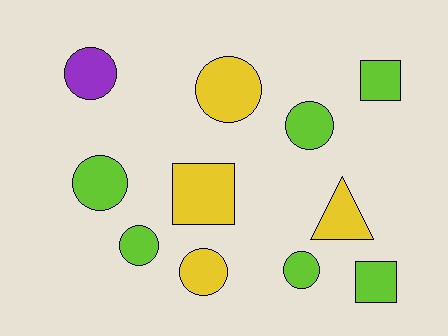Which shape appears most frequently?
Circle, with 7 objects.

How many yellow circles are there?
There are 2 yellow circles.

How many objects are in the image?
There are 11 objects.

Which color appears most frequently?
Lime, with 6 objects.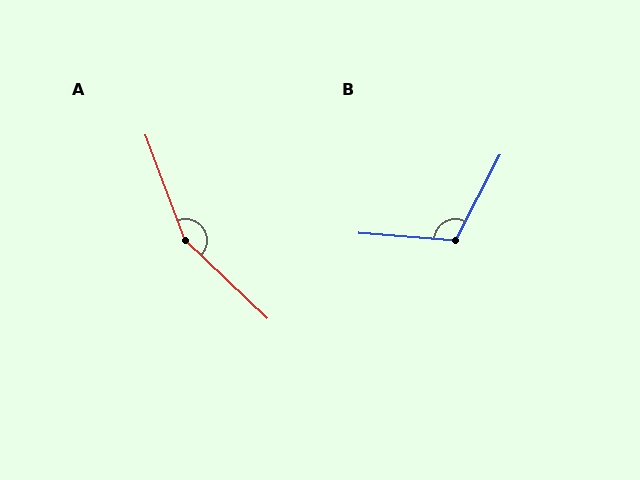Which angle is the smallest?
B, at approximately 113 degrees.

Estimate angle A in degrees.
Approximately 154 degrees.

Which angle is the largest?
A, at approximately 154 degrees.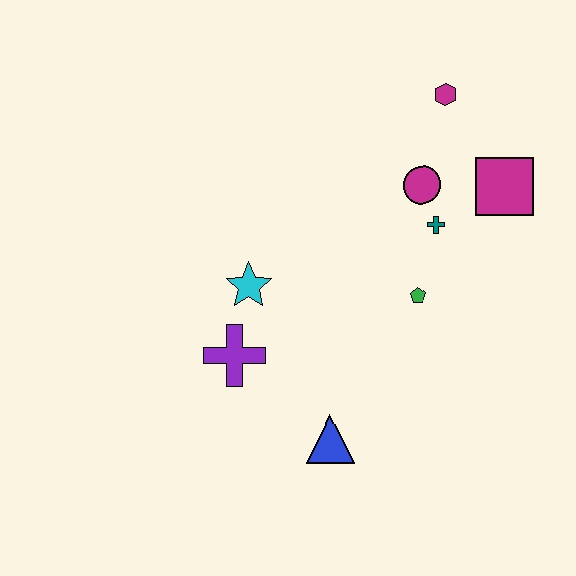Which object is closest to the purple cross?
The cyan star is closest to the purple cross.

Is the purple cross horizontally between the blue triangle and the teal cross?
No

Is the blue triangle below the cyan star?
Yes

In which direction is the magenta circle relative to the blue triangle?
The magenta circle is above the blue triangle.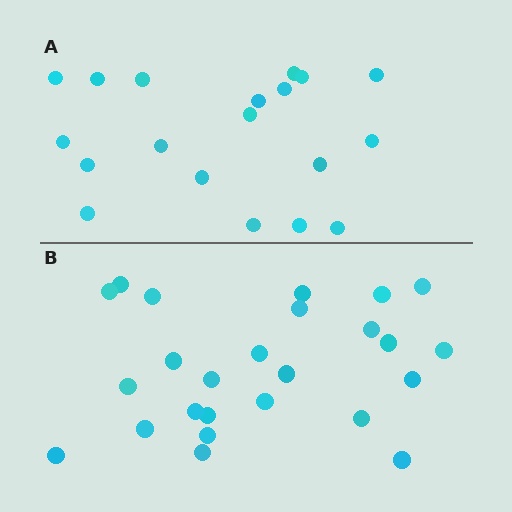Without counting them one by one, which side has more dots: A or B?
Region B (the bottom region) has more dots.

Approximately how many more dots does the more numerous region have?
Region B has about 6 more dots than region A.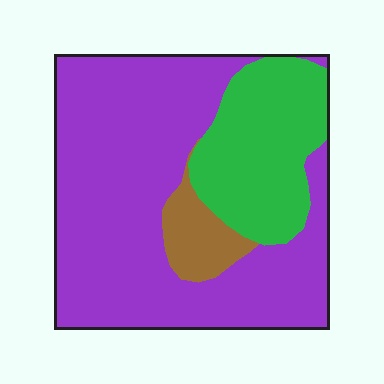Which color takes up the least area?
Brown, at roughly 5%.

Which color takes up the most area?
Purple, at roughly 70%.